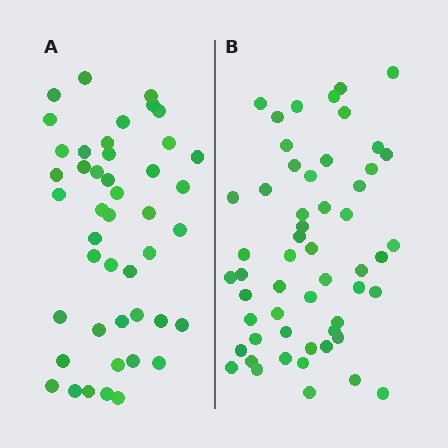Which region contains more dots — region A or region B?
Region B (the right region) has more dots.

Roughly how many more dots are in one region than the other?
Region B has roughly 8 or so more dots than region A.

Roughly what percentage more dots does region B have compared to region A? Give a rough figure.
About 20% more.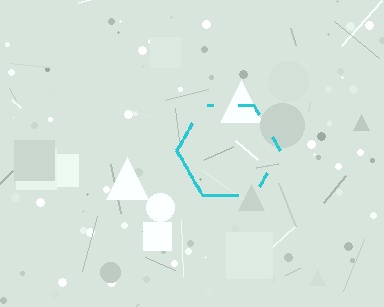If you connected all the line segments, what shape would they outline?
They would outline a hexagon.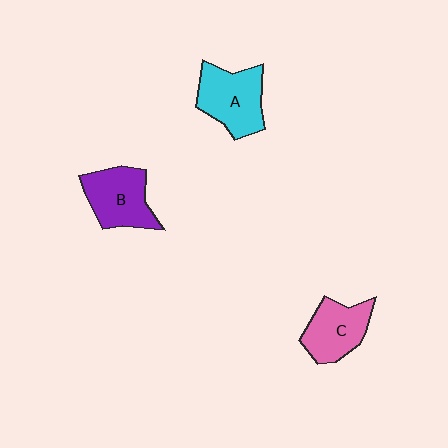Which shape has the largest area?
Shape A (cyan).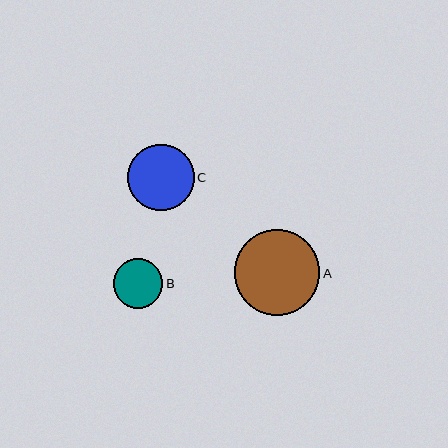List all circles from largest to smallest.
From largest to smallest: A, C, B.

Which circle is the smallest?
Circle B is the smallest with a size of approximately 50 pixels.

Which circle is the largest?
Circle A is the largest with a size of approximately 85 pixels.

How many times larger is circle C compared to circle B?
Circle C is approximately 1.3 times the size of circle B.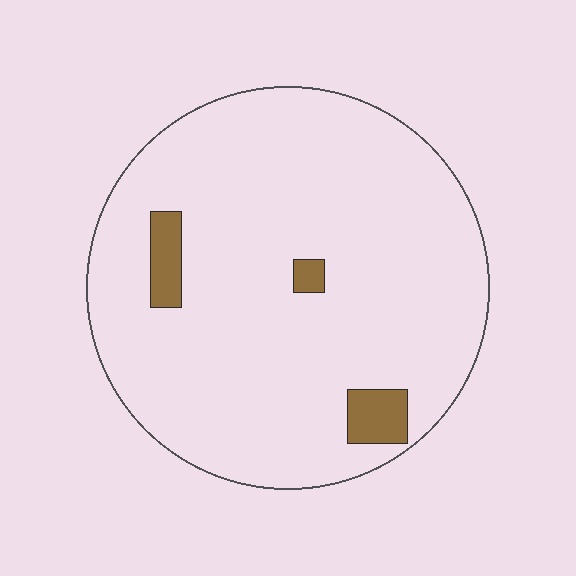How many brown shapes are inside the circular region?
3.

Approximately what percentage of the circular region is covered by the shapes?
Approximately 5%.